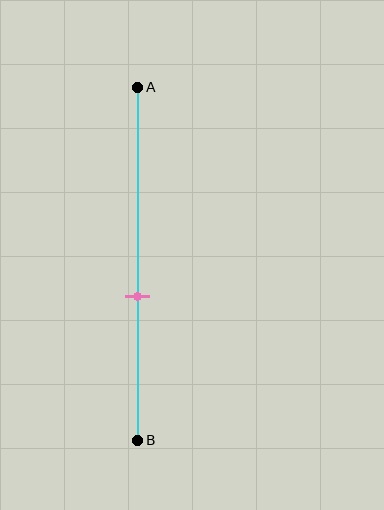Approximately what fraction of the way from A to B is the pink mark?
The pink mark is approximately 60% of the way from A to B.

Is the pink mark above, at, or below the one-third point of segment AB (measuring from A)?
The pink mark is below the one-third point of segment AB.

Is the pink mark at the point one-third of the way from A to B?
No, the mark is at about 60% from A, not at the 33% one-third point.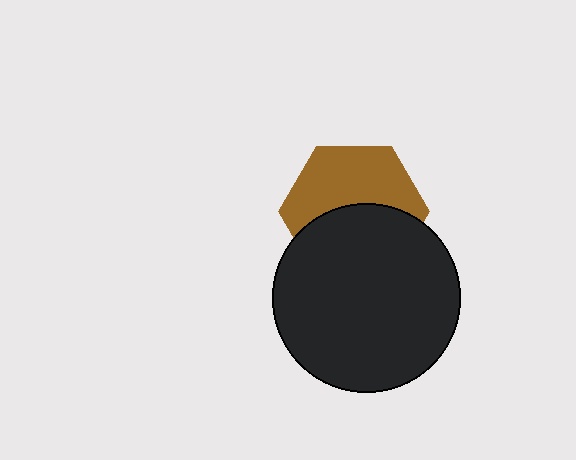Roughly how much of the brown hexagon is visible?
About half of it is visible (roughly 52%).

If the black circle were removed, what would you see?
You would see the complete brown hexagon.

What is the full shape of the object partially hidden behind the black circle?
The partially hidden object is a brown hexagon.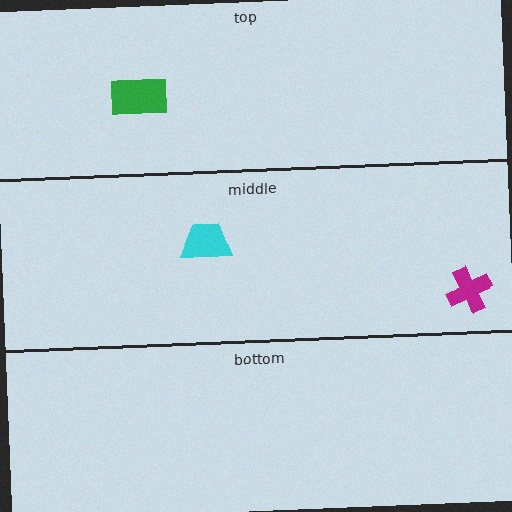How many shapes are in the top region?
1.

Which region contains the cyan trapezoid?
The middle region.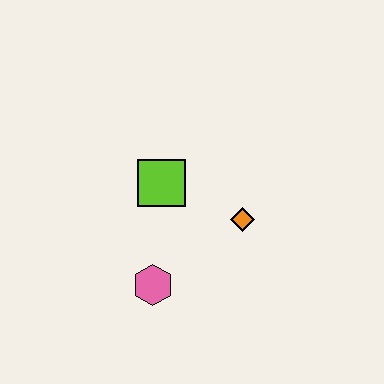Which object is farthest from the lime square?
The pink hexagon is farthest from the lime square.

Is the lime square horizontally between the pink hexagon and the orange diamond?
Yes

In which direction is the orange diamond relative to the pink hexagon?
The orange diamond is to the right of the pink hexagon.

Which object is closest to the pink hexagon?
The lime square is closest to the pink hexagon.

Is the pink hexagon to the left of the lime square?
Yes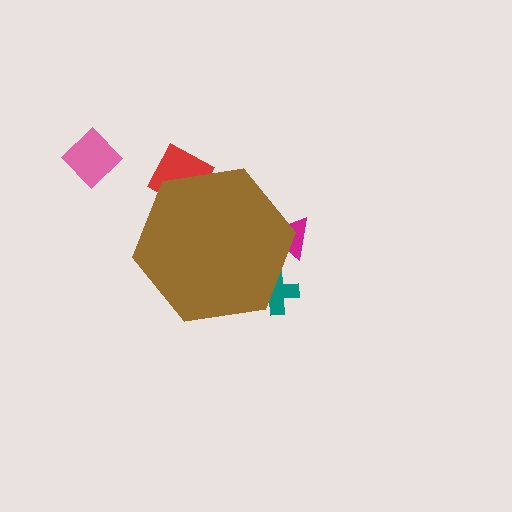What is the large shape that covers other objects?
A brown hexagon.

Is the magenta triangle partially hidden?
Yes, the magenta triangle is partially hidden behind the brown hexagon.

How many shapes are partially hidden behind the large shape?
3 shapes are partially hidden.